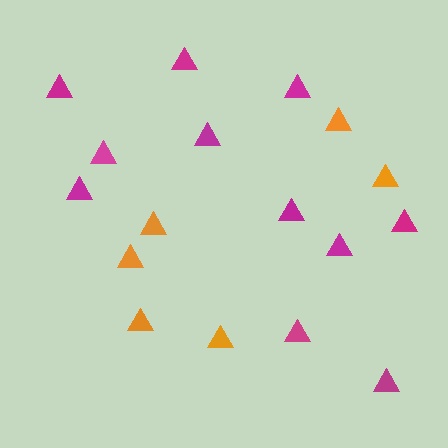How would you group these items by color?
There are 2 groups: one group of orange triangles (6) and one group of magenta triangles (11).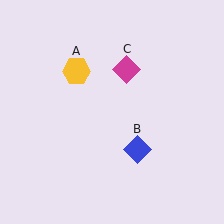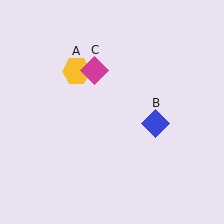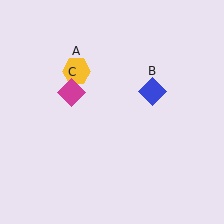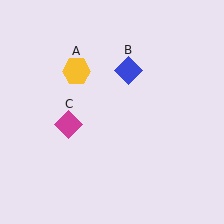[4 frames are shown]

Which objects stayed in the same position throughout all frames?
Yellow hexagon (object A) remained stationary.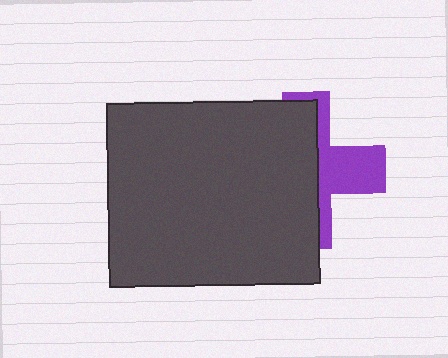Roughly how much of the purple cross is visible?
A small part of it is visible (roughly 37%).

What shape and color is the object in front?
The object in front is a dark gray rectangle.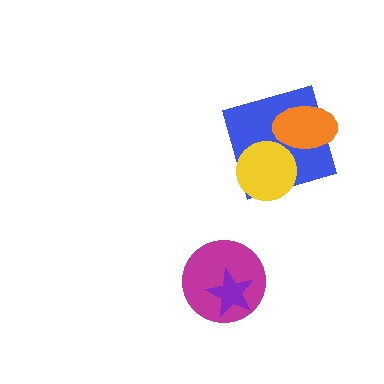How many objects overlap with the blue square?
2 objects overlap with the blue square.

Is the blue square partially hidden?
Yes, it is partially covered by another shape.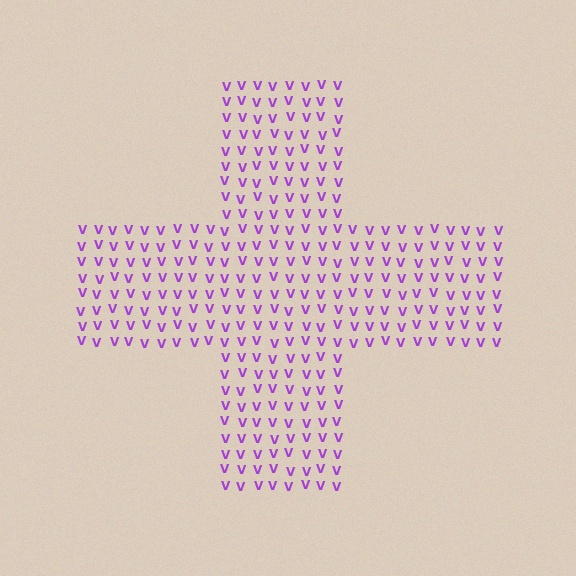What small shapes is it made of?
It is made of small letter V's.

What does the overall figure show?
The overall figure shows a cross.